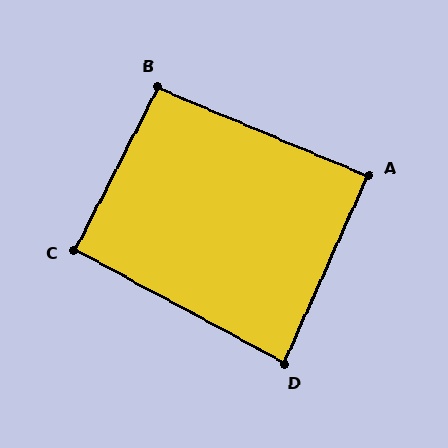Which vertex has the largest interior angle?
B, at approximately 94 degrees.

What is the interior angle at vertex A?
Approximately 89 degrees (approximately right).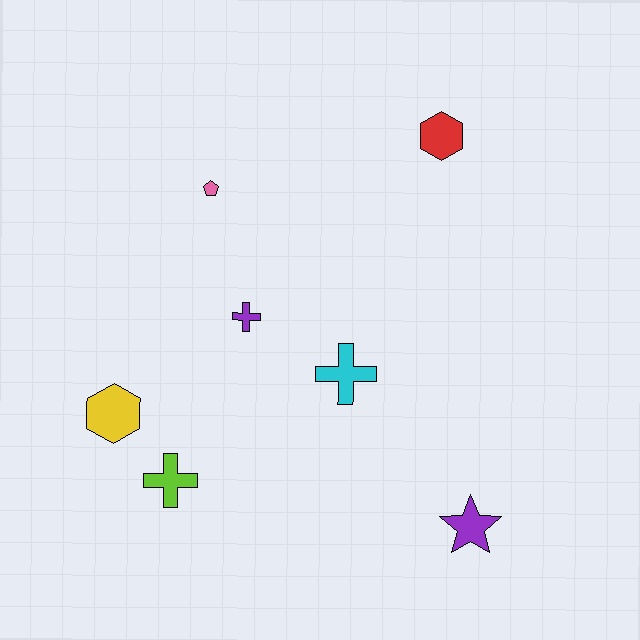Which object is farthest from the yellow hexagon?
The red hexagon is farthest from the yellow hexagon.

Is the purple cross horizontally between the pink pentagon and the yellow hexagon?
No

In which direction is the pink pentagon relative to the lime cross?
The pink pentagon is above the lime cross.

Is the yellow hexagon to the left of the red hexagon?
Yes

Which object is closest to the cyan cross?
The purple cross is closest to the cyan cross.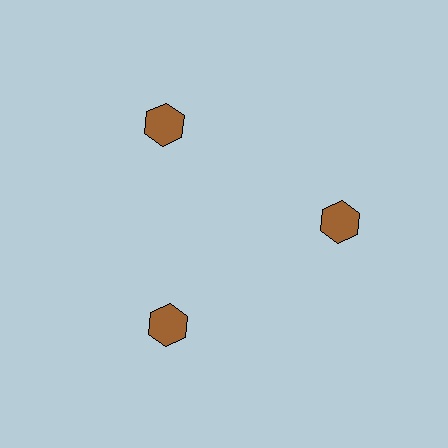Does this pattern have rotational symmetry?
Yes, this pattern has 3-fold rotational symmetry. It looks the same after rotating 120 degrees around the center.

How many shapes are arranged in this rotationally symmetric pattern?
There are 3 shapes, arranged in 3 groups of 1.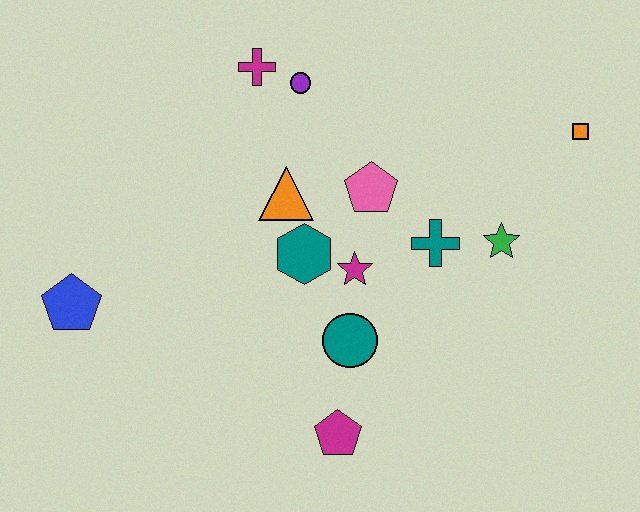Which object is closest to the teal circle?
The magenta star is closest to the teal circle.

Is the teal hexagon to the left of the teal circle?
Yes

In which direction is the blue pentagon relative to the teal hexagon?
The blue pentagon is to the left of the teal hexagon.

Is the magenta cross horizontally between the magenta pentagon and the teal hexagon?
No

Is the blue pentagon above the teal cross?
No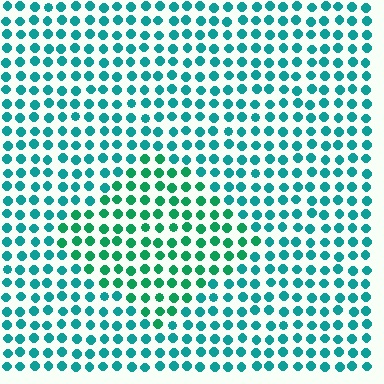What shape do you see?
I see a diamond.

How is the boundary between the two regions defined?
The boundary is defined purely by a slight shift in hue (about 27 degrees). Spacing, size, and orientation are identical on both sides.